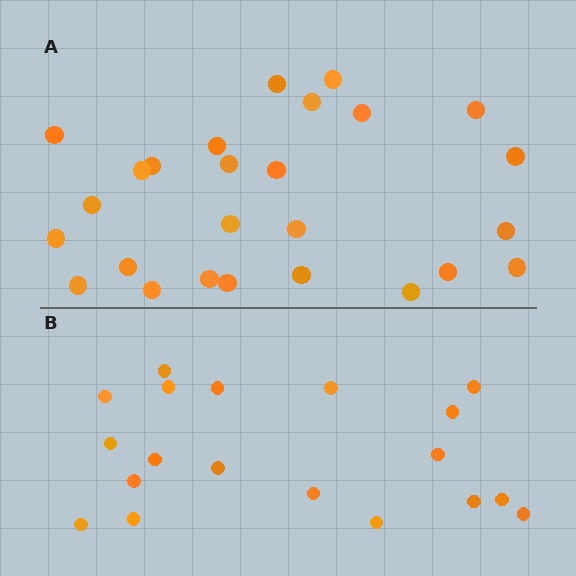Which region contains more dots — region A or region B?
Region A (the top region) has more dots.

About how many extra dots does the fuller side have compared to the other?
Region A has roughly 8 or so more dots than region B.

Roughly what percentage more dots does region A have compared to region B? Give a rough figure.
About 35% more.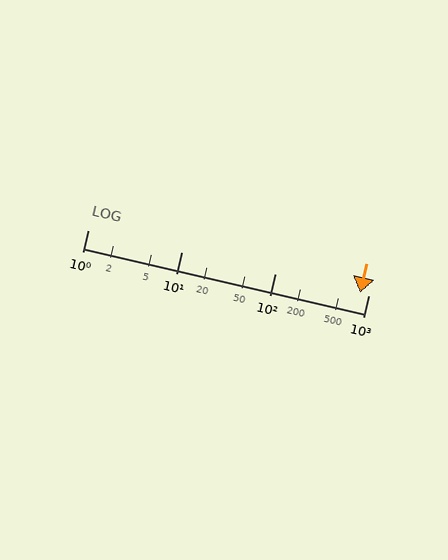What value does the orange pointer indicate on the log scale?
The pointer indicates approximately 810.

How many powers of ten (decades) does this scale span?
The scale spans 3 decades, from 1 to 1000.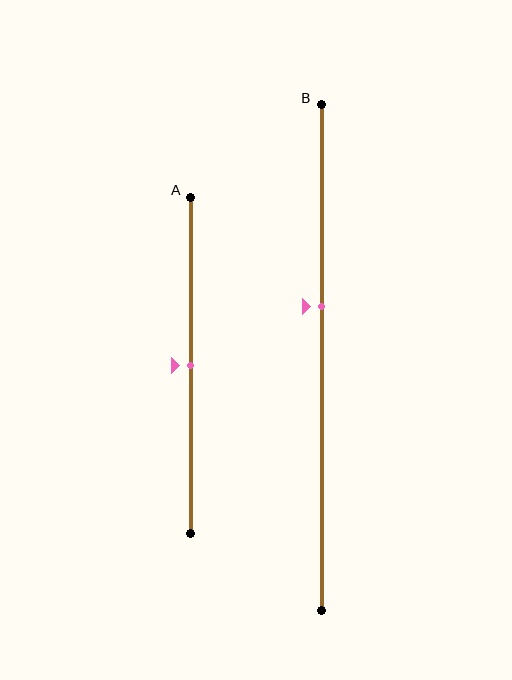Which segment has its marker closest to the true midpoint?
Segment A has its marker closest to the true midpoint.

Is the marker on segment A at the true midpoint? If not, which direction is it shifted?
Yes, the marker on segment A is at the true midpoint.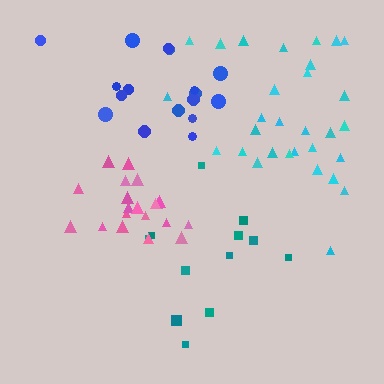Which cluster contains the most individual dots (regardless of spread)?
Cyan (31).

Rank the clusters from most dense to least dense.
pink, blue, cyan, teal.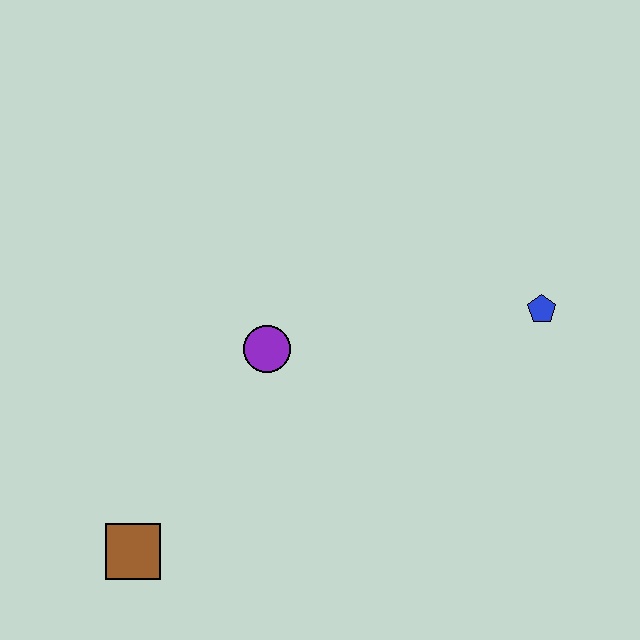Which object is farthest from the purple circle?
The blue pentagon is farthest from the purple circle.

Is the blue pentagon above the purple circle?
Yes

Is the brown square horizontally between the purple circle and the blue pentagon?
No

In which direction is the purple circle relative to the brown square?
The purple circle is above the brown square.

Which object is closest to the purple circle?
The brown square is closest to the purple circle.